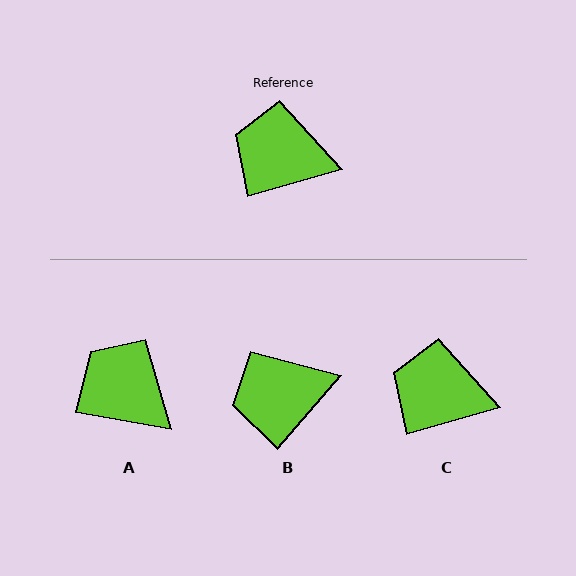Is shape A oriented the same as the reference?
No, it is off by about 25 degrees.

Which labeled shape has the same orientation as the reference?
C.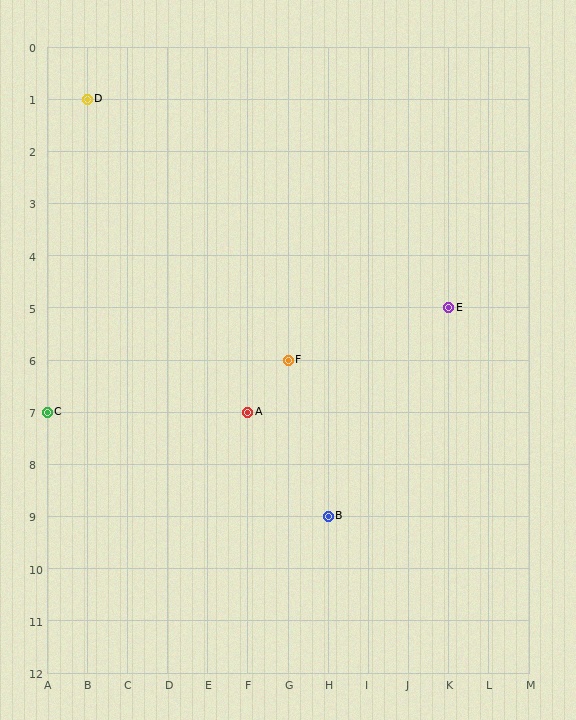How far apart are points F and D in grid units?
Points F and D are 5 columns and 5 rows apart (about 7.1 grid units diagonally).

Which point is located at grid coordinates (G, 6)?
Point F is at (G, 6).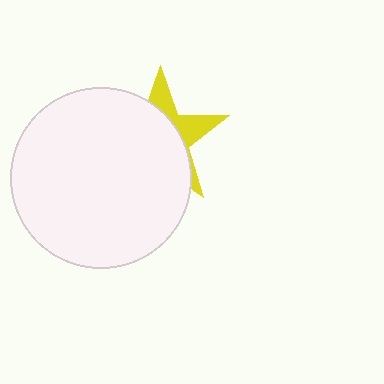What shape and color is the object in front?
The object in front is a white circle.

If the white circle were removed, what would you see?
You would see the complete yellow star.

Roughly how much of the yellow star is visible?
A small part of it is visible (roughly 31%).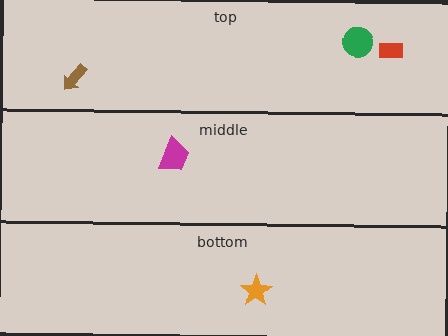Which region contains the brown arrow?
The top region.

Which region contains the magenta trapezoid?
The middle region.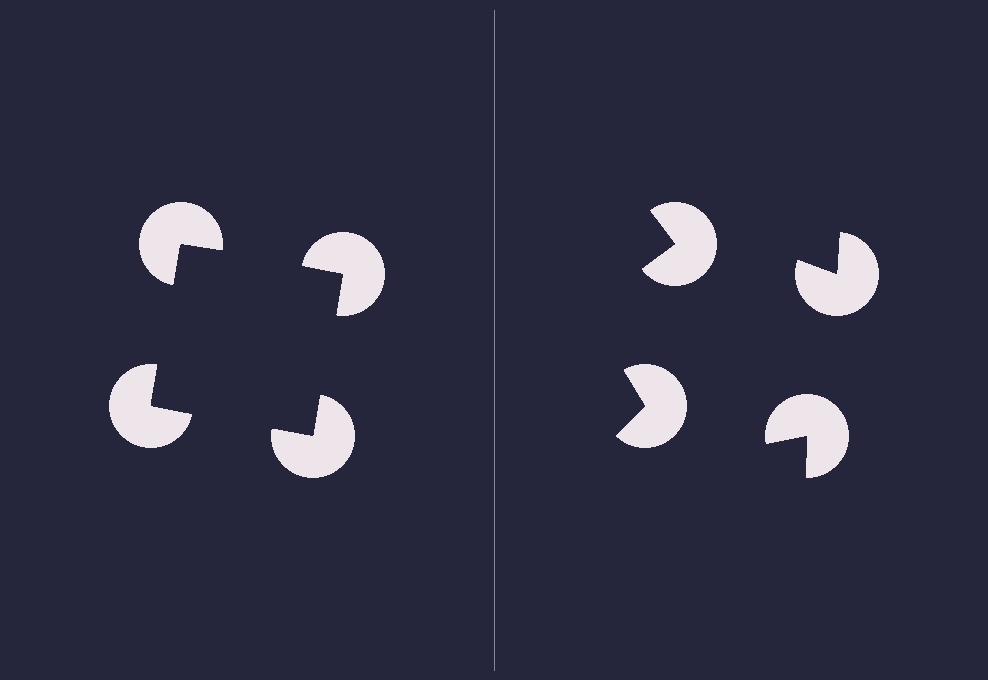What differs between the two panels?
The pac-man discs are positioned identically on both sides; only the wedge orientations differ. On the left they align to a square; on the right they are misaligned.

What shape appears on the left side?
An illusory square.